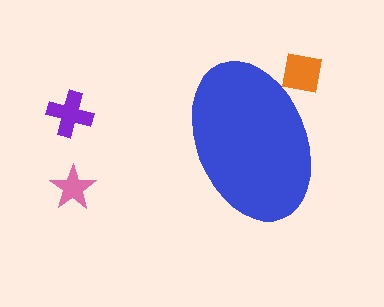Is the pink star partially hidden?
No, the pink star is fully visible.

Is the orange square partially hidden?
Yes, the orange square is partially hidden behind the blue ellipse.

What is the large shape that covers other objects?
A blue ellipse.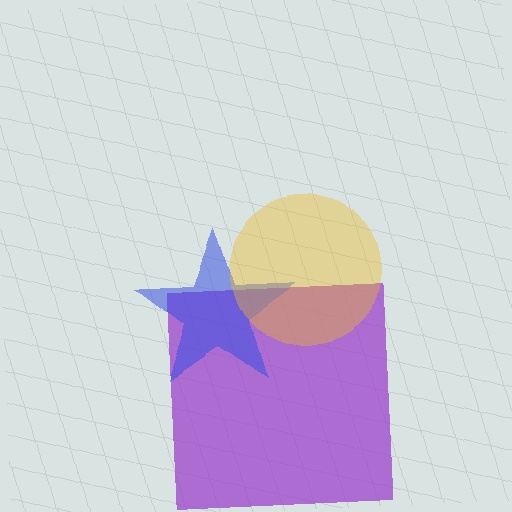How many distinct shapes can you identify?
There are 3 distinct shapes: a purple square, a blue star, a yellow circle.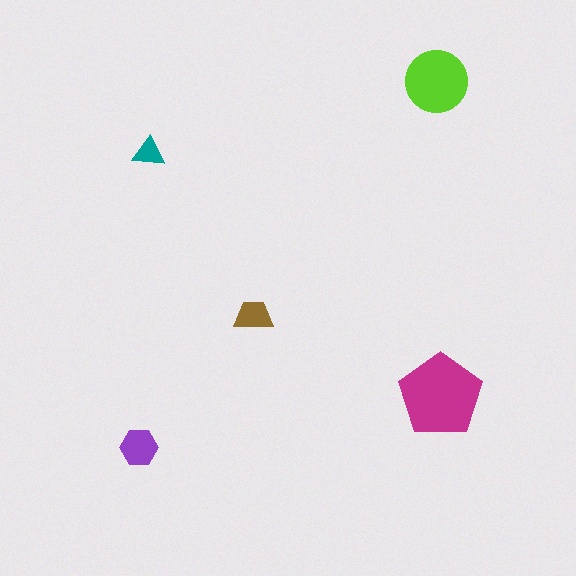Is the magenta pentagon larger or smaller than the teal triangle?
Larger.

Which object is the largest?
The magenta pentagon.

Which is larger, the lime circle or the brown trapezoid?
The lime circle.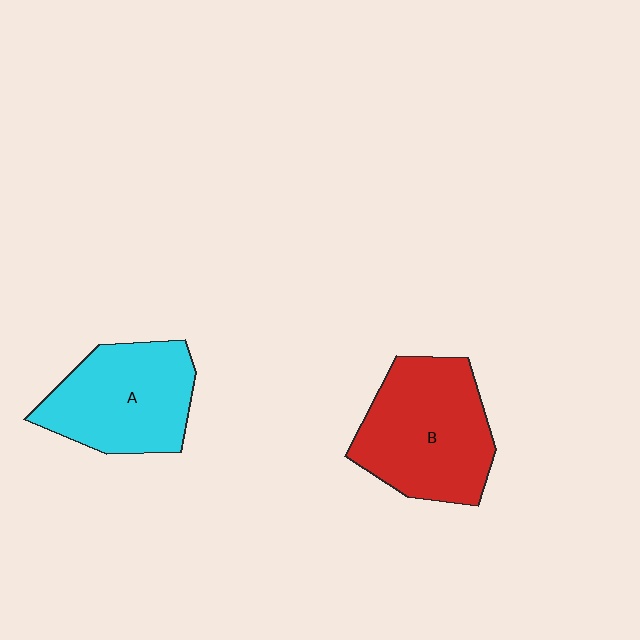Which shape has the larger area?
Shape B (red).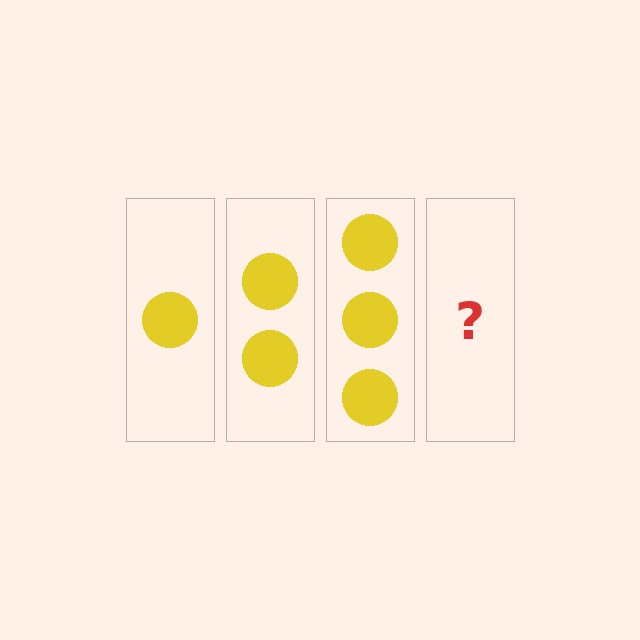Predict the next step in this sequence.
The next step is 4 circles.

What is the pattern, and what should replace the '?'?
The pattern is that each step adds one more circle. The '?' should be 4 circles.